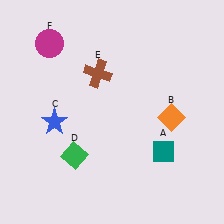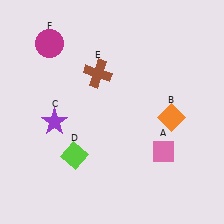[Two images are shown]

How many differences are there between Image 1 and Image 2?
There are 3 differences between the two images.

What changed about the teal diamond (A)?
In Image 1, A is teal. In Image 2, it changed to pink.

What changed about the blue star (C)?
In Image 1, C is blue. In Image 2, it changed to purple.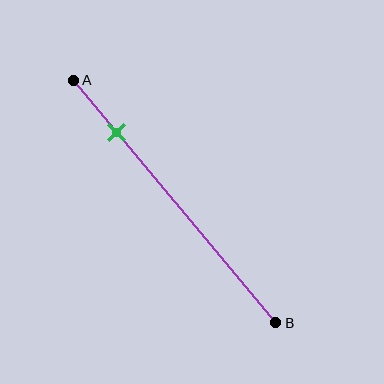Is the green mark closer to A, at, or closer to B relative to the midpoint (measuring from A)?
The green mark is closer to point A than the midpoint of segment AB.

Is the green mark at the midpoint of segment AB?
No, the mark is at about 20% from A, not at the 50% midpoint.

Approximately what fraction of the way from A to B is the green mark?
The green mark is approximately 20% of the way from A to B.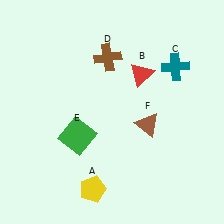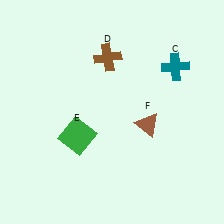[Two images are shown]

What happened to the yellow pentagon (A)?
The yellow pentagon (A) was removed in Image 2. It was in the bottom-left area of Image 1.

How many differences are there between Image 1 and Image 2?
There are 2 differences between the two images.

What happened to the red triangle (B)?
The red triangle (B) was removed in Image 2. It was in the top-right area of Image 1.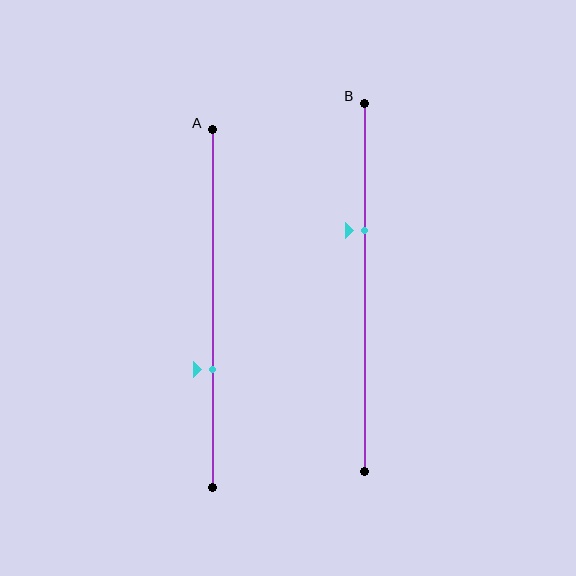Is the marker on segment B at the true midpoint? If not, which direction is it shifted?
No, the marker on segment B is shifted upward by about 15% of the segment length.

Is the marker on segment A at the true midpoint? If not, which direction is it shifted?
No, the marker on segment A is shifted downward by about 17% of the segment length.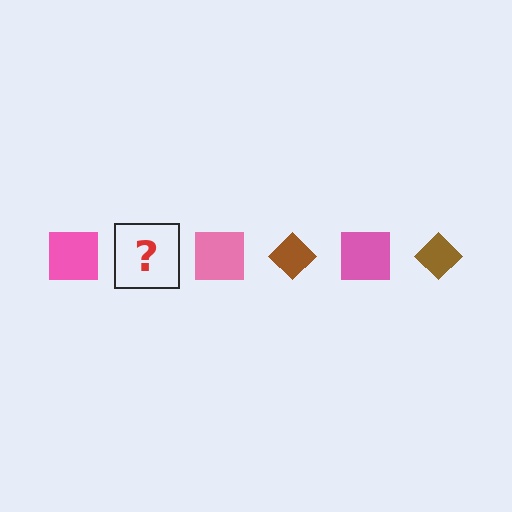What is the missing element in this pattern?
The missing element is a brown diamond.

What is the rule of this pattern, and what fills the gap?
The rule is that the pattern alternates between pink square and brown diamond. The gap should be filled with a brown diamond.